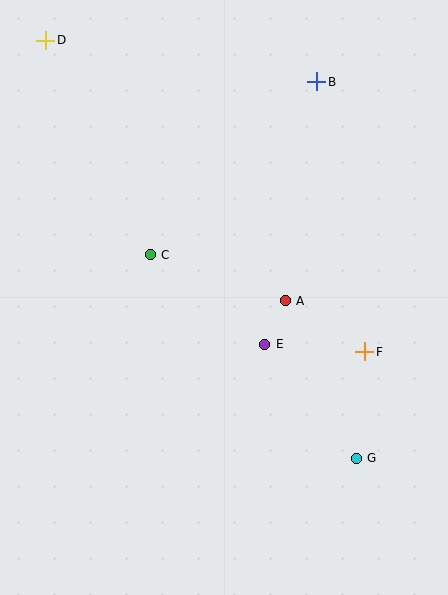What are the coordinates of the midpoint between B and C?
The midpoint between B and C is at (233, 168).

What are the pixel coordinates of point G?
Point G is at (356, 458).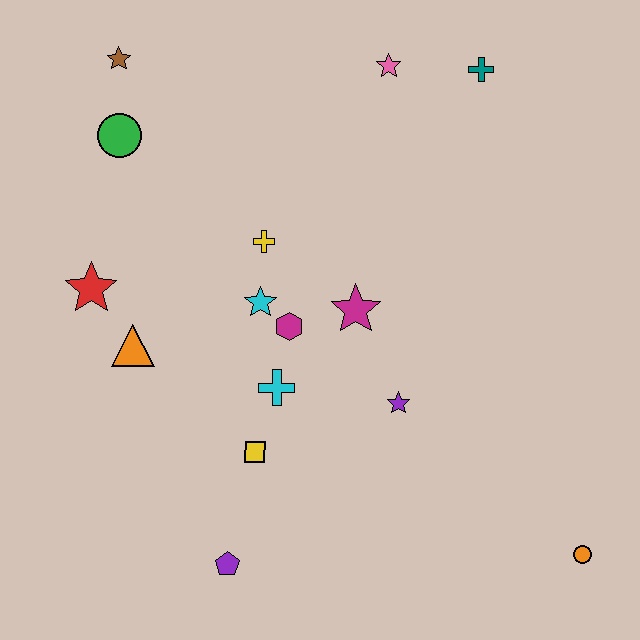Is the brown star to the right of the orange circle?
No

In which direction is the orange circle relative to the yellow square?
The orange circle is to the right of the yellow square.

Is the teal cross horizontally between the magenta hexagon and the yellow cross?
No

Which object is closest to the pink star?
The teal cross is closest to the pink star.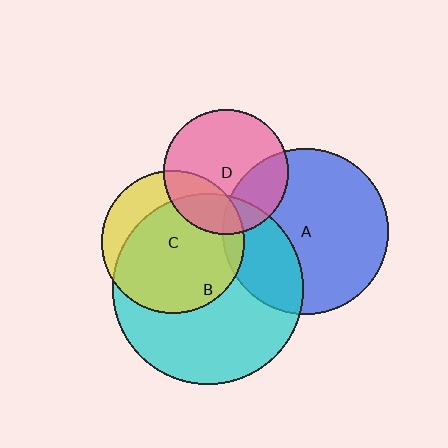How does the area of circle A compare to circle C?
Approximately 1.3 times.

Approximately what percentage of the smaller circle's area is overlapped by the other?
Approximately 25%.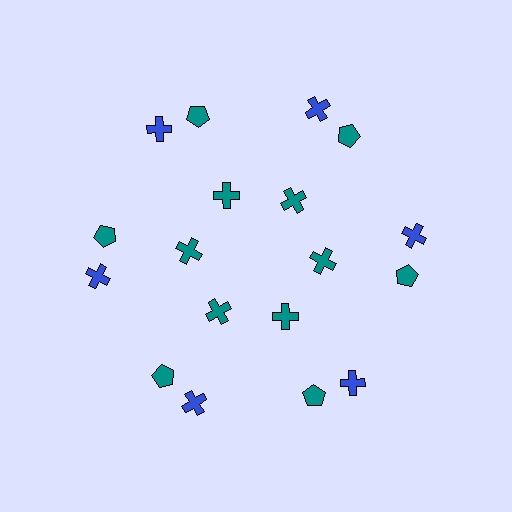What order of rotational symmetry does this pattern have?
This pattern has 6-fold rotational symmetry.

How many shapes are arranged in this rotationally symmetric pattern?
There are 18 shapes, arranged in 6 groups of 3.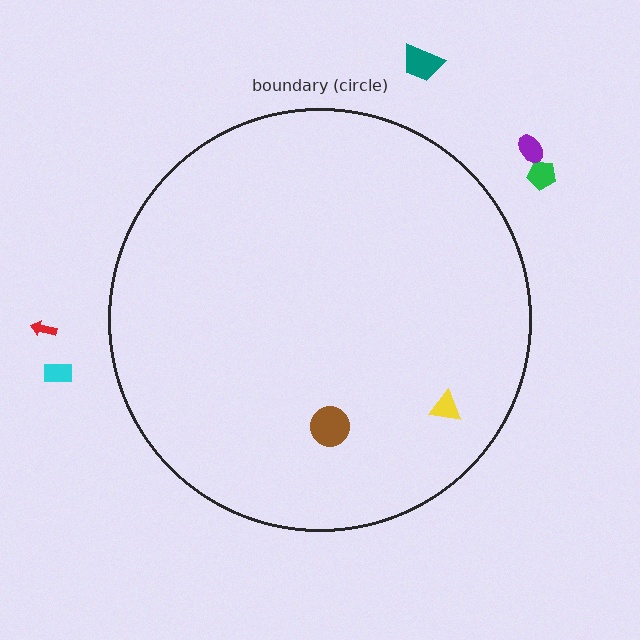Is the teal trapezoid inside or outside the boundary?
Outside.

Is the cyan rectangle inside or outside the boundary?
Outside.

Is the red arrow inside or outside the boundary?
Outside.